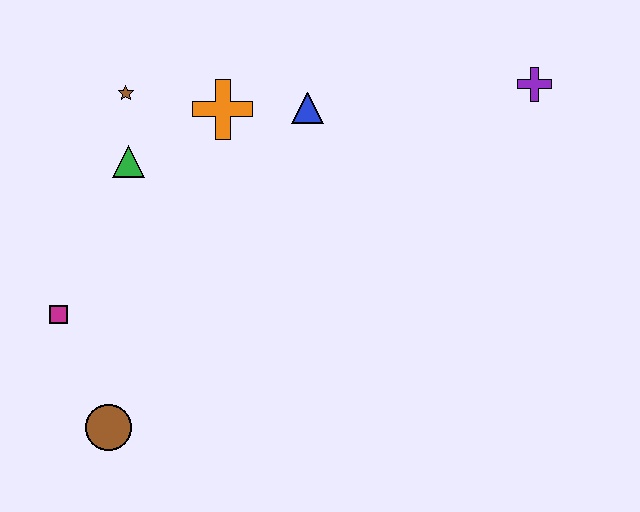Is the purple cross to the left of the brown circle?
No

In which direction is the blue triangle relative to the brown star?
The blue triangle is to the right of the brown star.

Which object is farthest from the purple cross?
The brown circle is farthest from the purple cross.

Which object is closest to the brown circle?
The magenta square is closest to the brown circle.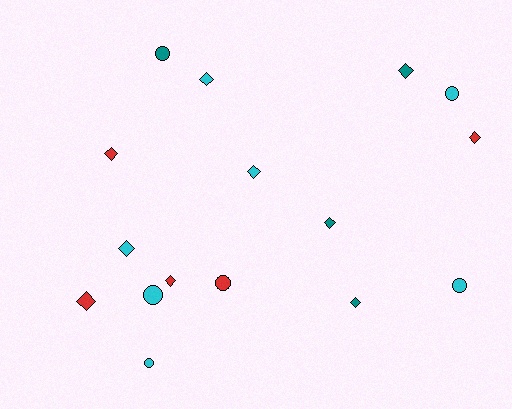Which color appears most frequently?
Cyan, with 7 objects.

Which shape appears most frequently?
Diamond, with 10 objects.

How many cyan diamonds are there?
There are 3 cyan diamonds.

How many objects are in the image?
There are 16 objects.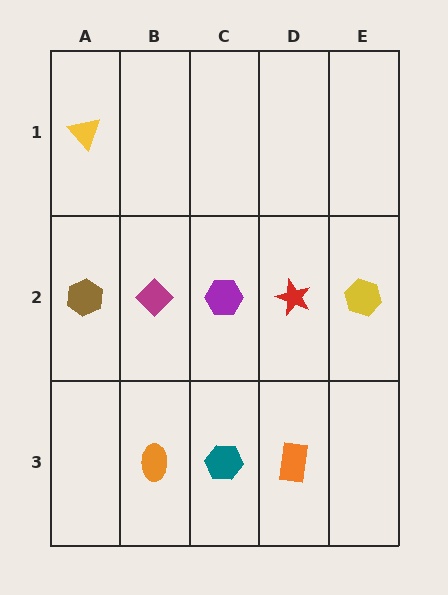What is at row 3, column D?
An orange rectangle.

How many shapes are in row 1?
1 shape.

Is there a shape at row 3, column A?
No, that cell is empty.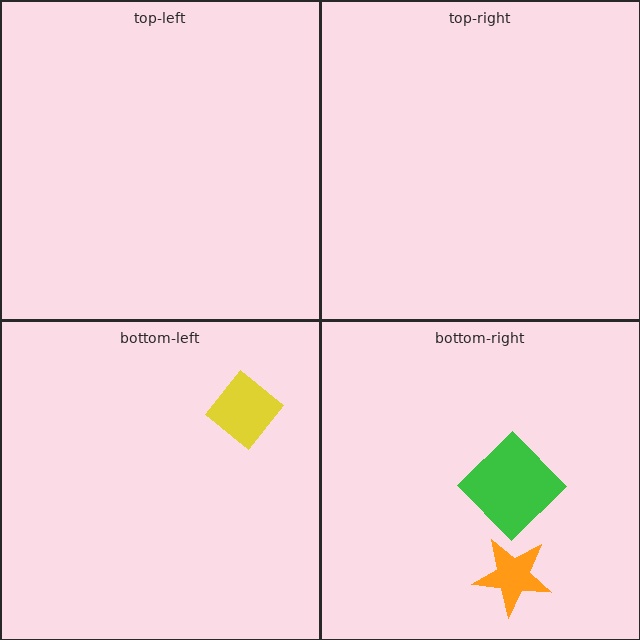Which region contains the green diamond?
The bottom-right region.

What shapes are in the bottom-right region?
The green diamond, the orange star.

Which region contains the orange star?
The bottom-right region.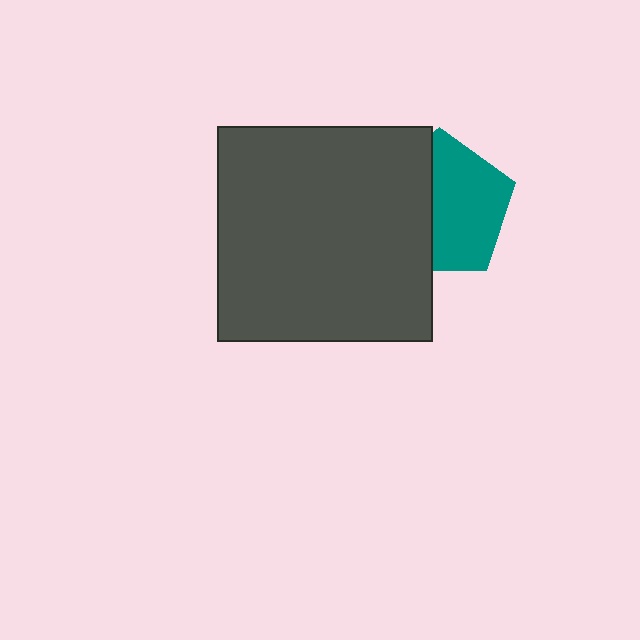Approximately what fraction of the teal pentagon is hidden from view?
Roughly 44% of the teal pentagon is hidden behind the dark gray square.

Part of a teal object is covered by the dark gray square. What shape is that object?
It is a pentagon.